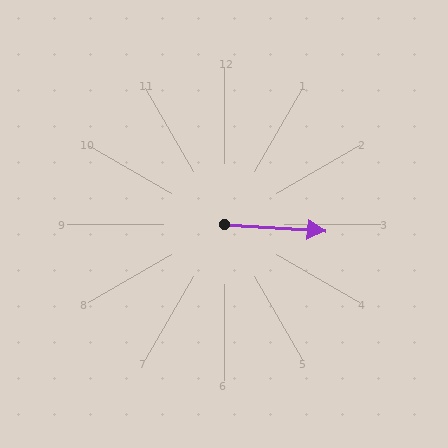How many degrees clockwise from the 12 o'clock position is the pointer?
Approximately 94 degrees.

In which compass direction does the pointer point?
East.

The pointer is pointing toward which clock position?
Roughly 3 o'clock.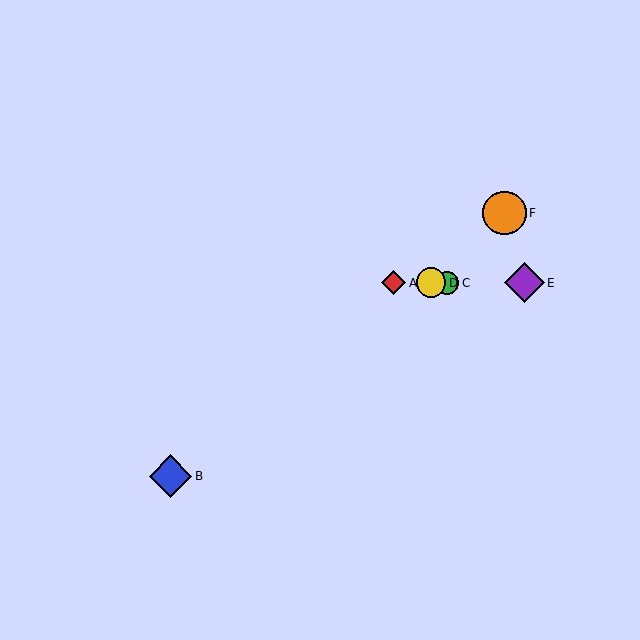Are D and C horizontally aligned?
Yes, both are at y≈283.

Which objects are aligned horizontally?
Objects A, C, D, E are aligned horizontally.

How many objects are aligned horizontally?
4 objects (A, C, D, E) are aligned horizontally.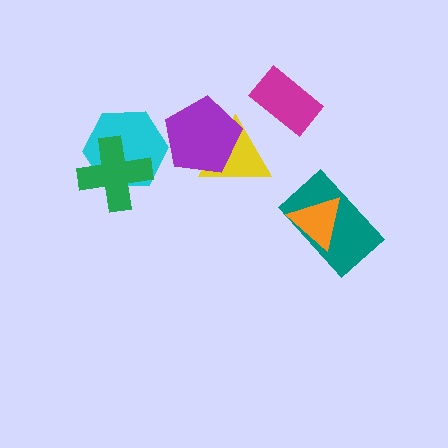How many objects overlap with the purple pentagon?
1 object overlaps with the purple pentagon.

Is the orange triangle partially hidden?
No, no other shape covers it.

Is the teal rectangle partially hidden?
Yes, it is partially covered by another shape.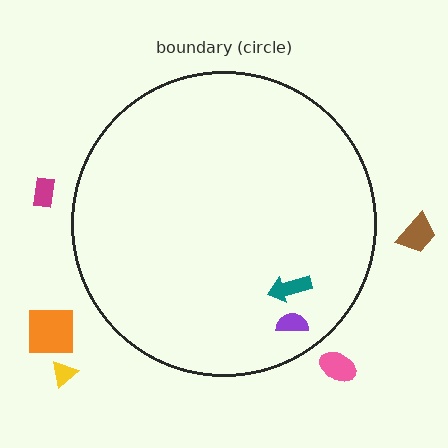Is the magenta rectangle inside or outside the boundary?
Outside.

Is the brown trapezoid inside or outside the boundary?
Outside.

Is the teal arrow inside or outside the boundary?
Inside.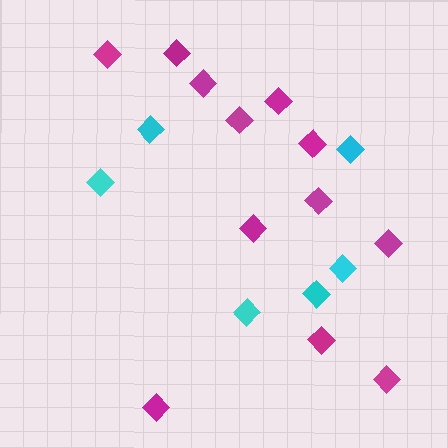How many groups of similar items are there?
There are 2 groups: one group of cyan diamonds (6) and one group of magenta diamonds (12).